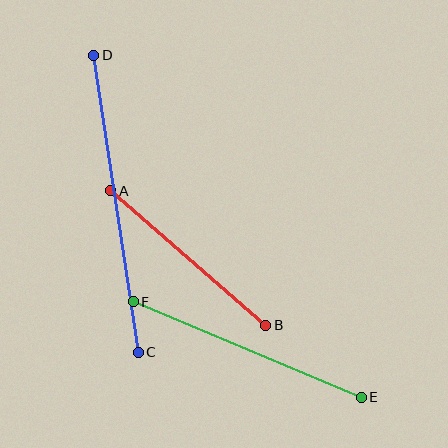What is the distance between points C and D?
The distance is approximately 300 pixels.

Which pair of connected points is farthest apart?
Points C and D are farthest apart.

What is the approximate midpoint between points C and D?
The midpoint is at approximately (116, 204) pixels.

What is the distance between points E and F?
The distance is approximately 247 pixels.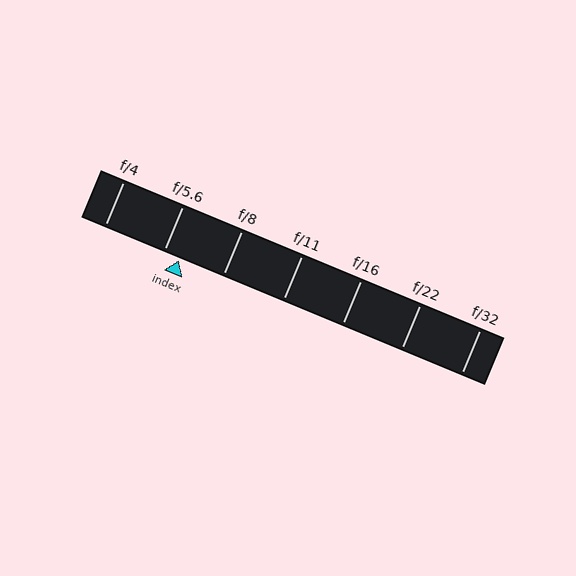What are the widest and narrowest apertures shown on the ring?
The widest aperture shown is f/4 and the narrowest is f/32.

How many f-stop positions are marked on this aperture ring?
There are 7 f-stop positions marked.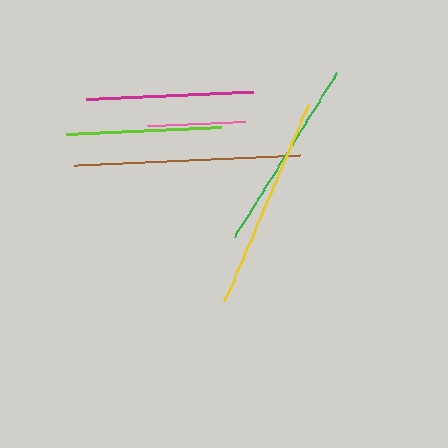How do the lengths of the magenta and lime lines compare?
The magenta and lime lines are approximately the same length.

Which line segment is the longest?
The brown line is the longest at approximately 226 pixels.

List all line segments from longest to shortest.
From longest to shortest: brown, yellow, green, magenta, lime, pink.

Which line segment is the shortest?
The pink line is the shortest at approximately 99 pixels.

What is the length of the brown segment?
The brown segment is approximately 226 pixels long.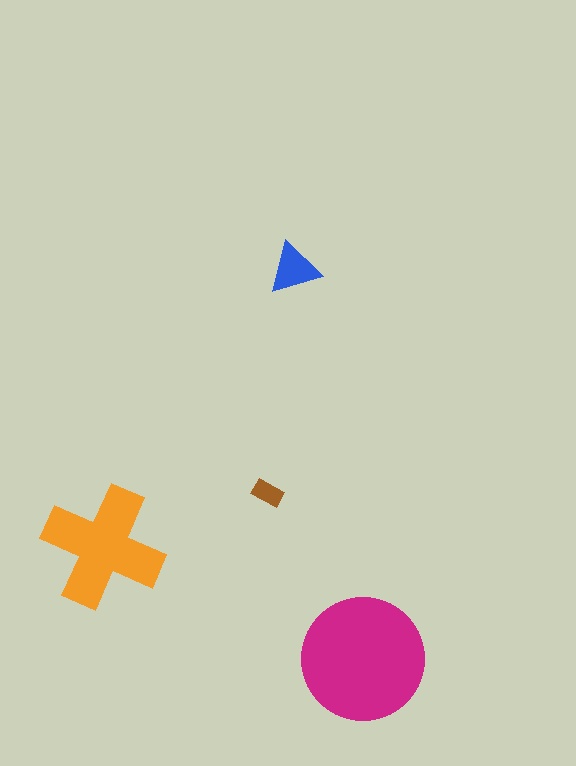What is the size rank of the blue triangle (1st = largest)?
3rd.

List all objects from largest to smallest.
The magenta circle, the orange cross, the blue triangle, the brown rectangle.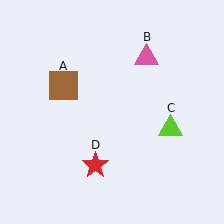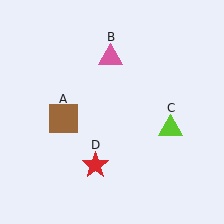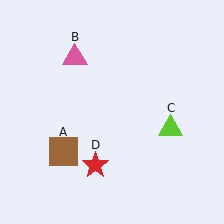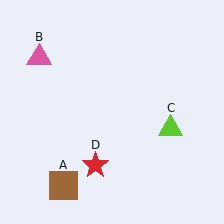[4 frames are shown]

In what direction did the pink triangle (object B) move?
The pink triangle (object B) moved left.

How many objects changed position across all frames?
2 objects changed position: brown square (object A), pink triangle (object B).